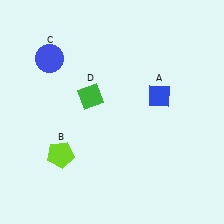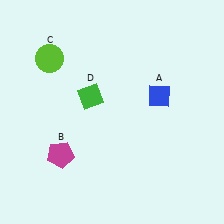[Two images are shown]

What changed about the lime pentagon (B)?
In Image 1, B is lime. In Image 2, it changed to magenta.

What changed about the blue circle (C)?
In Image 1, C is blue. In Image 2, it changed to lime.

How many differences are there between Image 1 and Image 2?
There are 2 differences between the two images.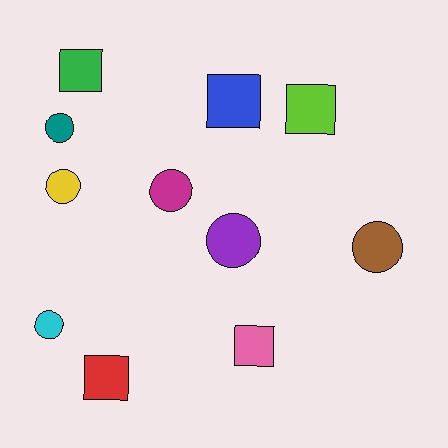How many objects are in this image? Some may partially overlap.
There are 11 objects.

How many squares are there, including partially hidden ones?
There are 5 squares.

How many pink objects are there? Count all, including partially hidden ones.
There is 1 pink object.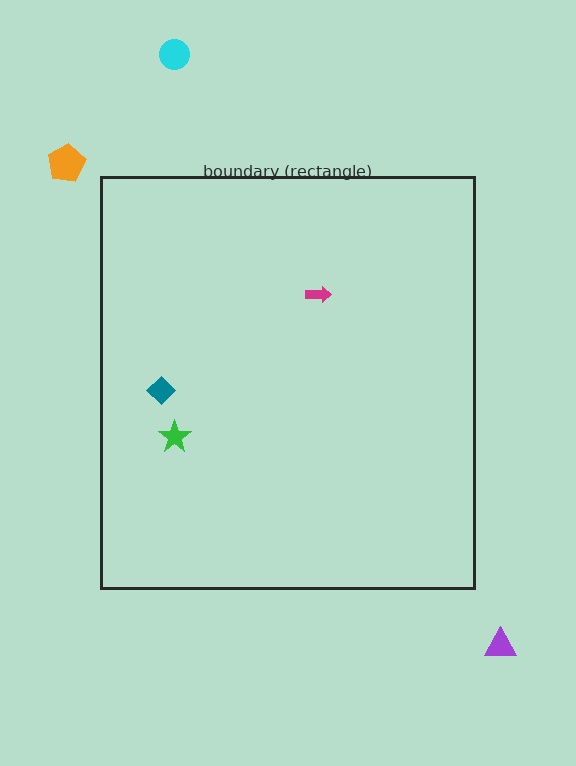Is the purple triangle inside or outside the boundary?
Outside.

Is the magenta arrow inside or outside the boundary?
Inside.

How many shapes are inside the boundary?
3 inside, 3 outside.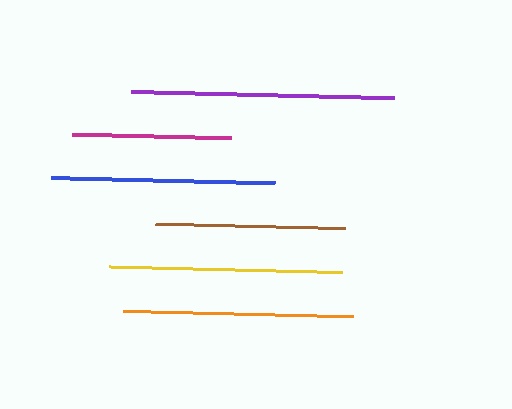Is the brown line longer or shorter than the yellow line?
The yellow line is longer than the brown line.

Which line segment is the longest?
The purple line is the longest at approximately 263 pixels.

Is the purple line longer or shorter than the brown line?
The purple line is longer than the brown line.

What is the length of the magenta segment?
The magenta segment is approximately 159 pixels long.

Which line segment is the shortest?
The magenta line is the shortest at approximately 159 pixels.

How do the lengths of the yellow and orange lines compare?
The yellow and orange lines are approximately the same length.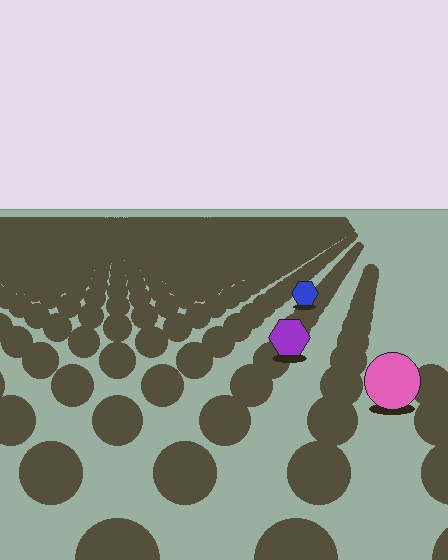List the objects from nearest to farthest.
From nearest to farthest: the pink circle, the purple hexagon, the blue hexagon.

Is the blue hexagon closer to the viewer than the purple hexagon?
No. The purple hexagon is closer — you can tell from the texture gradient: the ground texture is coarser near it.